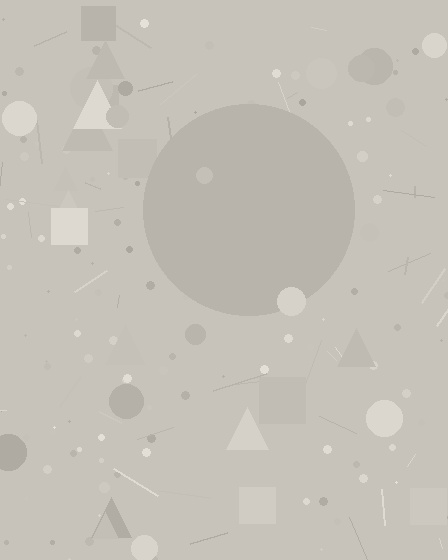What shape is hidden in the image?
A circle is hidden in the image.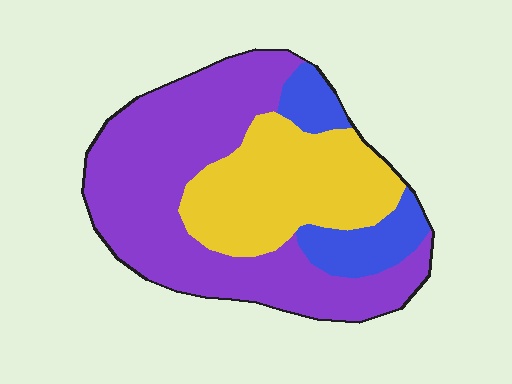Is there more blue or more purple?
Purple.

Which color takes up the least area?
Blue, at roughly 15%.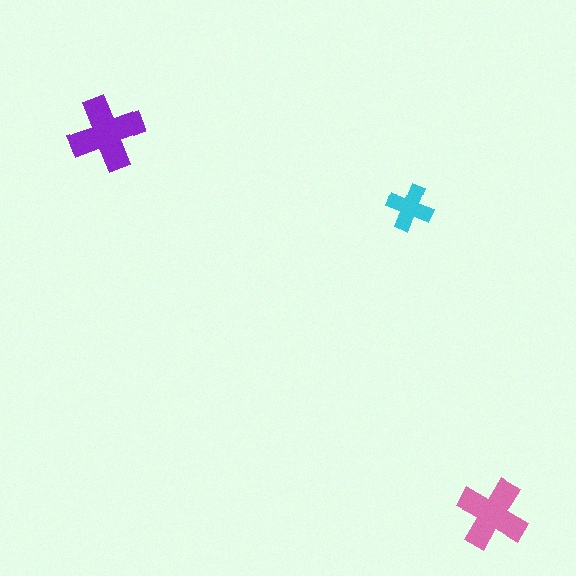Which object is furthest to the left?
The purple cross is leftmost.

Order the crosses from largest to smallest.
the purple one, the pink one, the cyan one.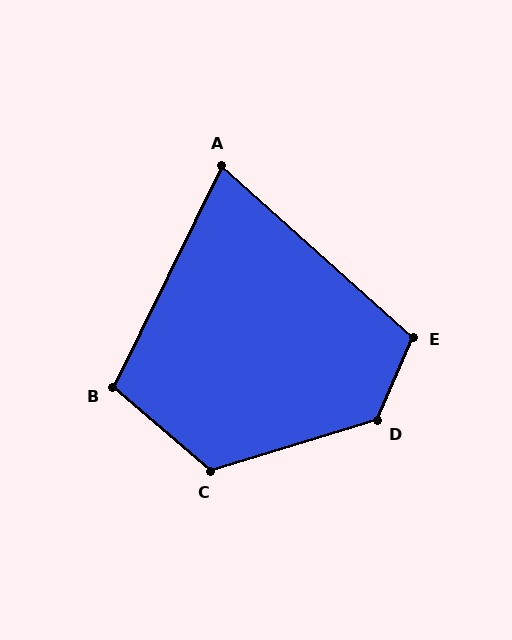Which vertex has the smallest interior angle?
A, at approximately 74 degrees.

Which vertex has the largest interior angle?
D, at approximately 130 degrees.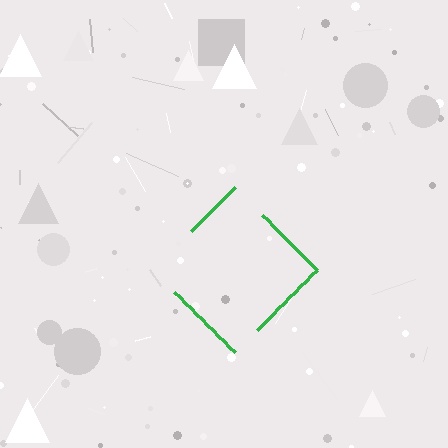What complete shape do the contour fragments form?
The contour fragments form a diamond.